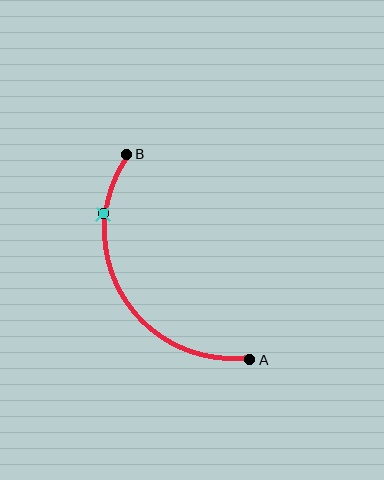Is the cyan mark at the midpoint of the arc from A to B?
No. The cyan mark lies on the arc but is closer to endpoint B. The arc midpoint would be at the point on the curve equidistant along the arc from both A and B.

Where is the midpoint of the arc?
The arc midpoint is the point on the curve farthest from the straight line joining A and B. It sits to the left of that line.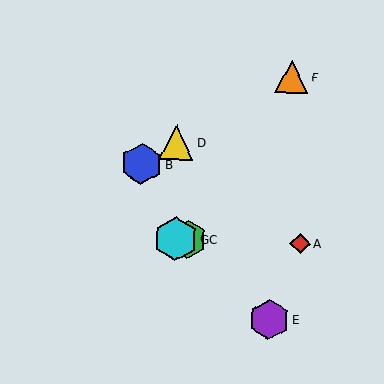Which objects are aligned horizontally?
Objects A, C, G are aligned horizontally.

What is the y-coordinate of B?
Object B is at y≈164.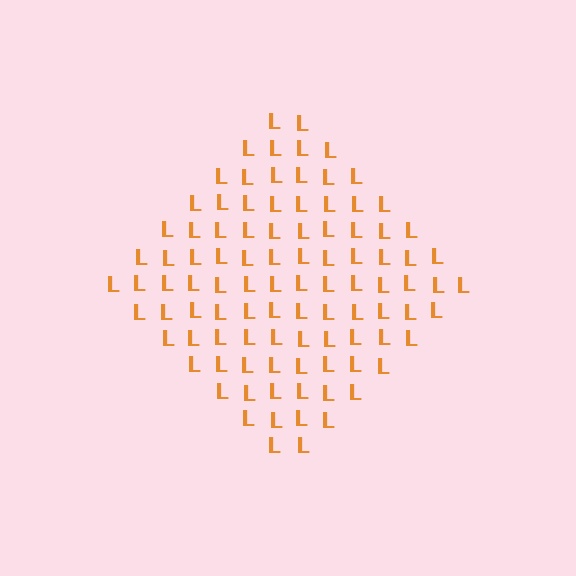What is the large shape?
The large shape is a diamond.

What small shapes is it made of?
It is made of small letter L's.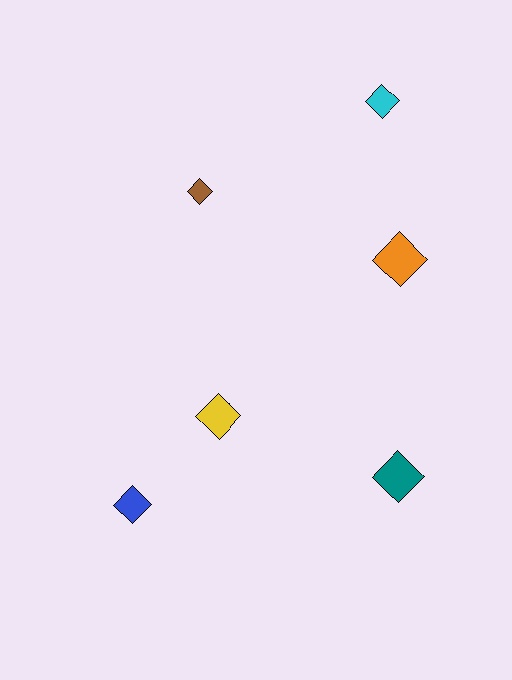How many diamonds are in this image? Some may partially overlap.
There are 6 diamonds.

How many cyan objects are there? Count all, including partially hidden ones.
There is 1 cyan object.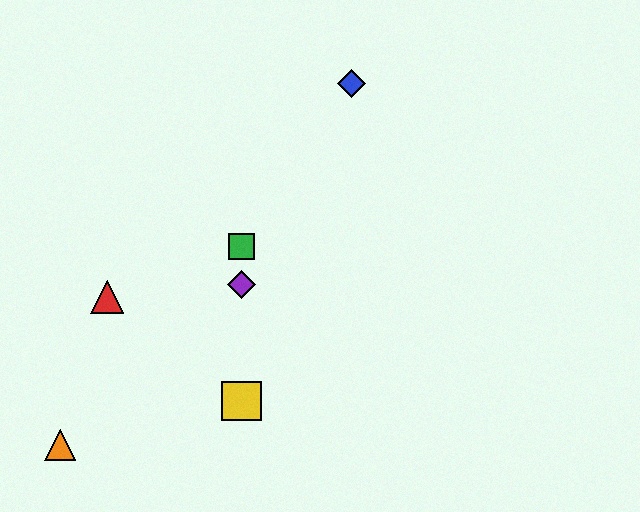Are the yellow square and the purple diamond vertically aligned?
Yes, both are at x≈242.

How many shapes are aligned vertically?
3 shapes (the green square, the yellow square, the purple diamond) are aligned vertically.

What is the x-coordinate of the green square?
The green square is at x≈242.